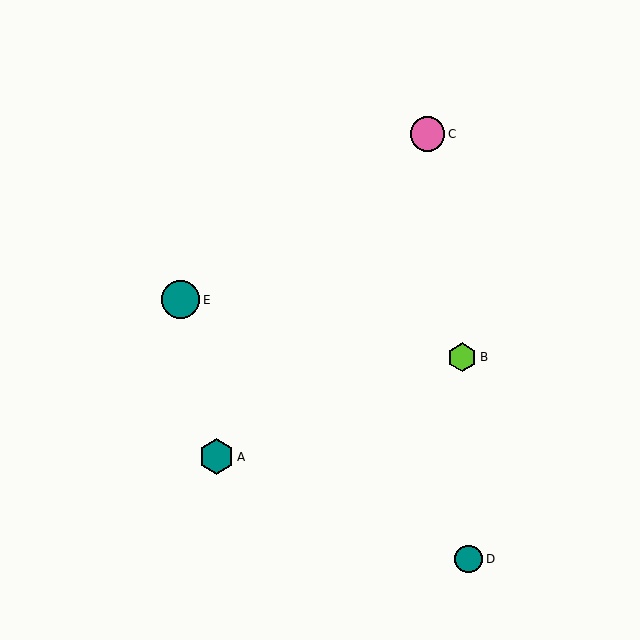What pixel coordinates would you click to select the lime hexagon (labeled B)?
Click at (462, 357) to select the lime hexagon B.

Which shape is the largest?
The teal circle (labeled E) is the largest.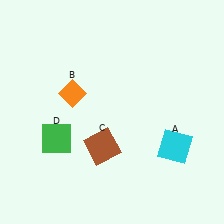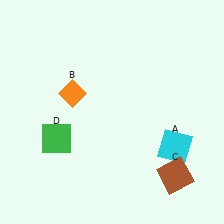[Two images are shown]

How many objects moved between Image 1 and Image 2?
1 object moved between the two images.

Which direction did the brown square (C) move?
The brown square (C) moved right.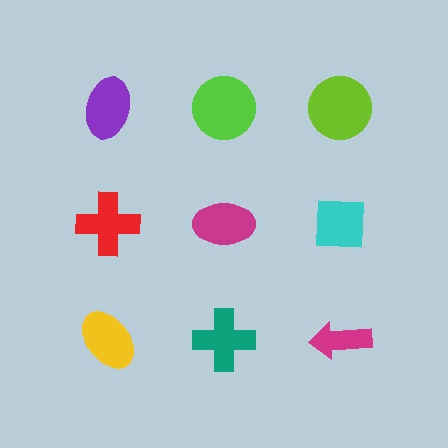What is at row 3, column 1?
A yellow ellipse.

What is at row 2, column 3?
A cyan square.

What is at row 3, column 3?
A magenta arrow.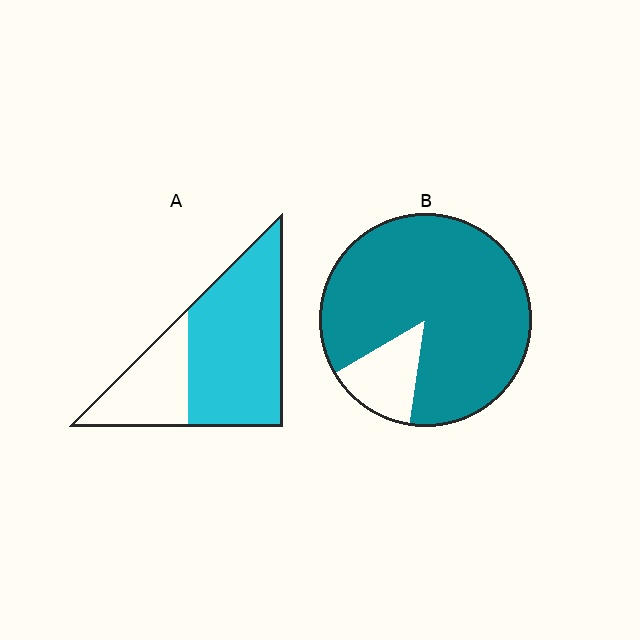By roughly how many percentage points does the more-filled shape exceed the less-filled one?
By roughly 15 percentage points (B over A).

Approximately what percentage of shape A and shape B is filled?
A is approximately 70% and B is approximately 85%.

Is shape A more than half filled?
Yes.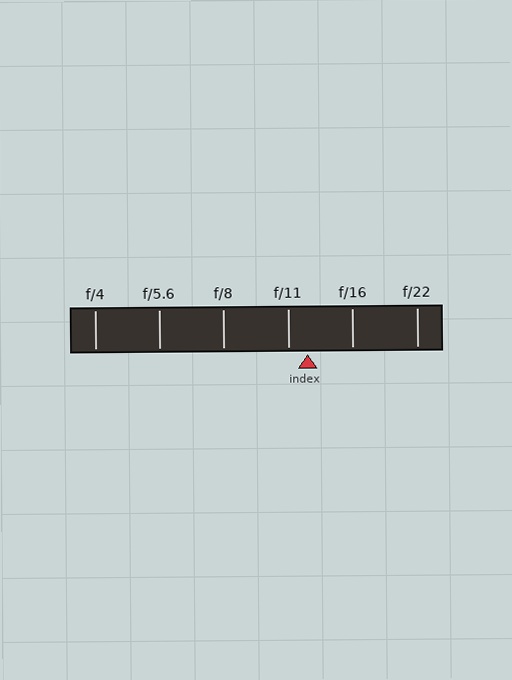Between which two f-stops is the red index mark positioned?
The index mark is between f/11 and f/16.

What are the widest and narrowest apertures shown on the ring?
The widest aperture shown is f/4 and the narrowest is f/22.